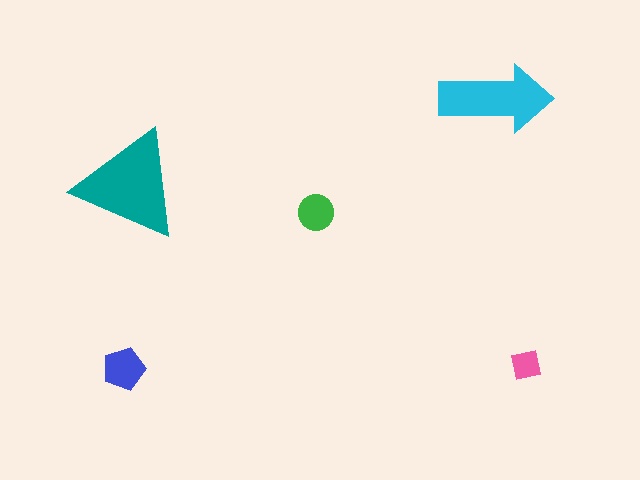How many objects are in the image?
There are 5 objects in the image.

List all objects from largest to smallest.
The teal triangle, the cyan arrow, the blue pentagon, the green circle, the pink square.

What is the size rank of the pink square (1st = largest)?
5th.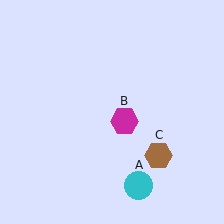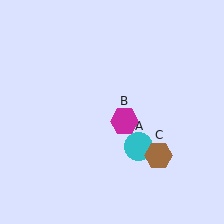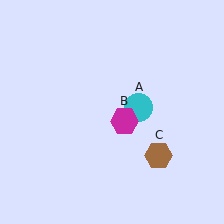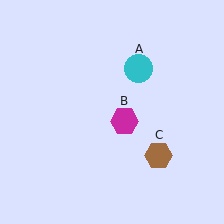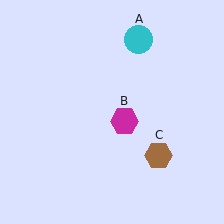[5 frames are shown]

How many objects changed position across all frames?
1 object changed position: cyan circle (object A).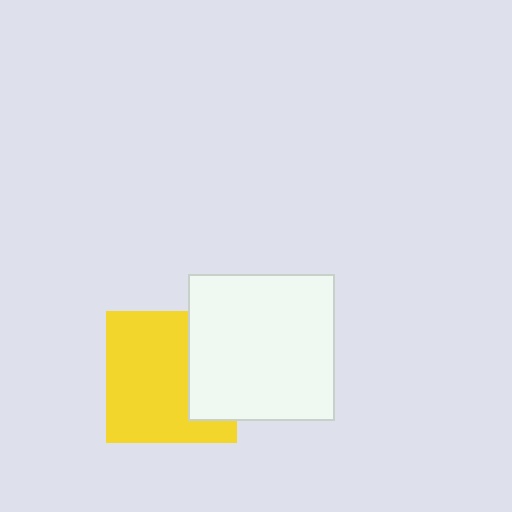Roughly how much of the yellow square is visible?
Most of it is visible (roughly 68%).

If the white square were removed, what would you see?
You would see the complete yellow square.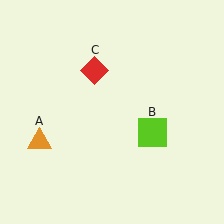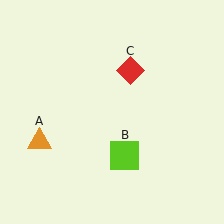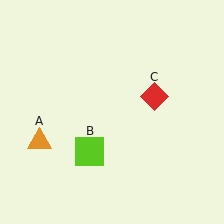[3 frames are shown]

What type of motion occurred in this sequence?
The lime square (object B), red diamond (object C) rotated clockwise around the center of the scene.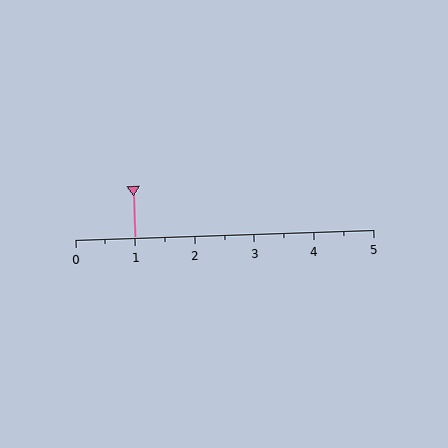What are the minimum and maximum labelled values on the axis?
The axis runs from 0 to 5.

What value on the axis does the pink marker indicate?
The marker indicates approximately 1.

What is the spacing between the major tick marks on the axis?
The major ticks are spaced 1 apart.